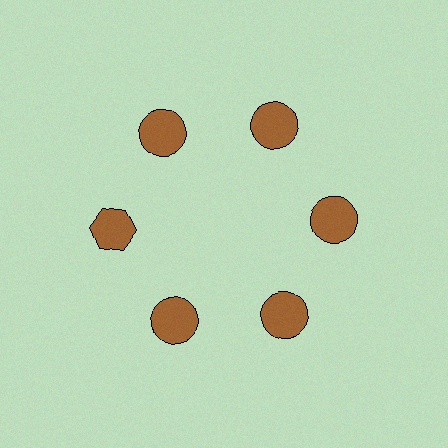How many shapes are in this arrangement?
There are 6 shapes arranged in a ring pattern.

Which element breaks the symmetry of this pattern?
The brown hexagon at roughly the 9 o'clock position breaks the symmetry. All other shapes are brown circles.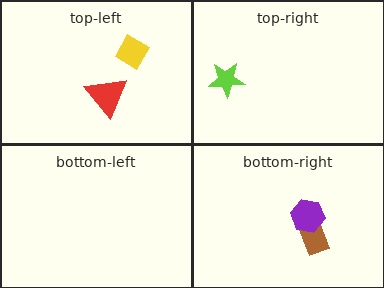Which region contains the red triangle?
The top-left region.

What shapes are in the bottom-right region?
The brown rectangle, the purple hexagon.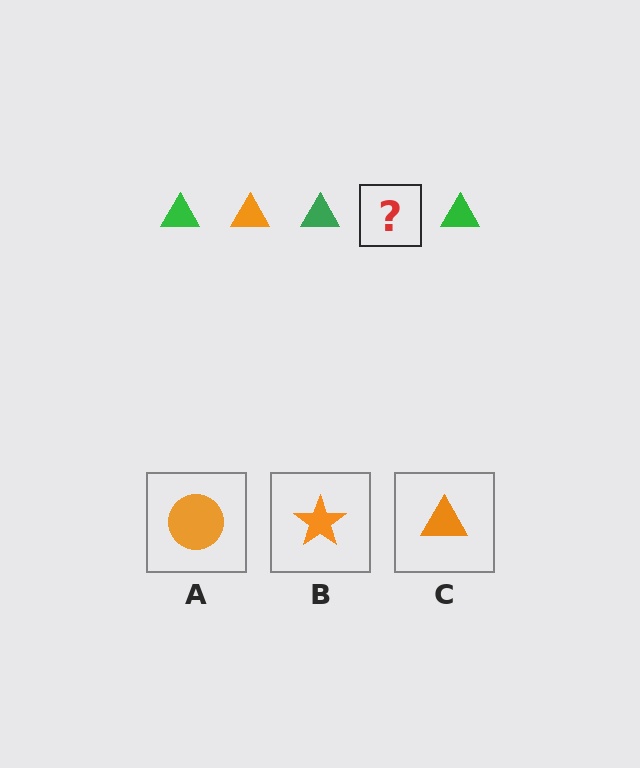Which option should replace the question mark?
Option C.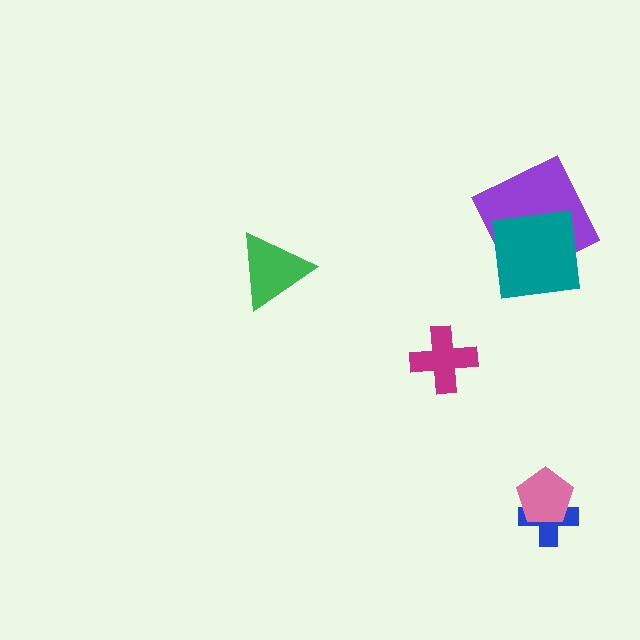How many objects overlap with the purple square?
1 object overlaps with the purple square.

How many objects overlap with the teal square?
1 object overlaps with the teal square.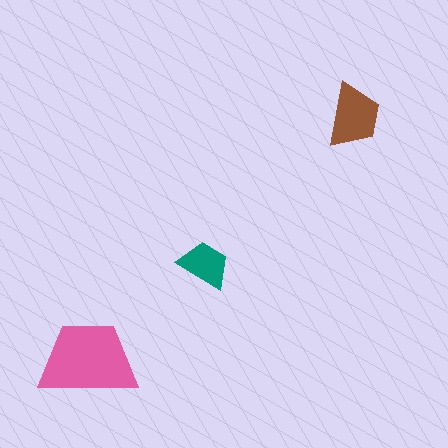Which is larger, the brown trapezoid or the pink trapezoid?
The pink one.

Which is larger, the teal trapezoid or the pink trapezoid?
The pink one.